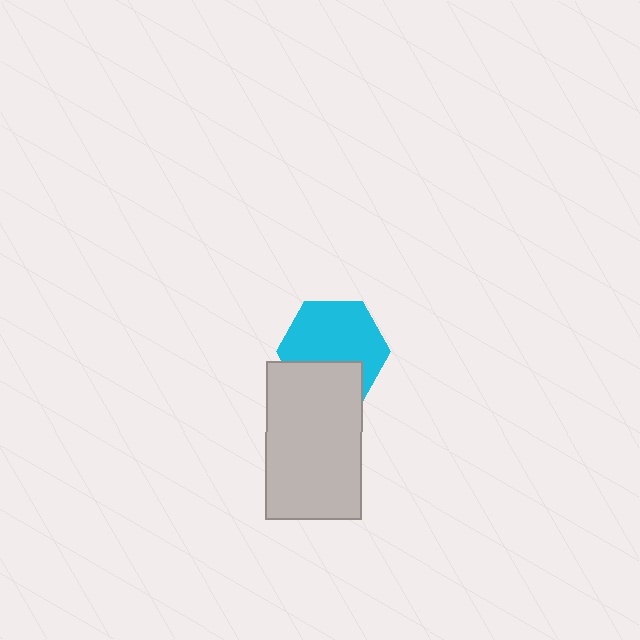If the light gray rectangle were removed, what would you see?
You would see the complete cyan hexagon.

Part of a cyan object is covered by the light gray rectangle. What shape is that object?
It is a hexagon.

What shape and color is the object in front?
The object in front is a light gray rectangle.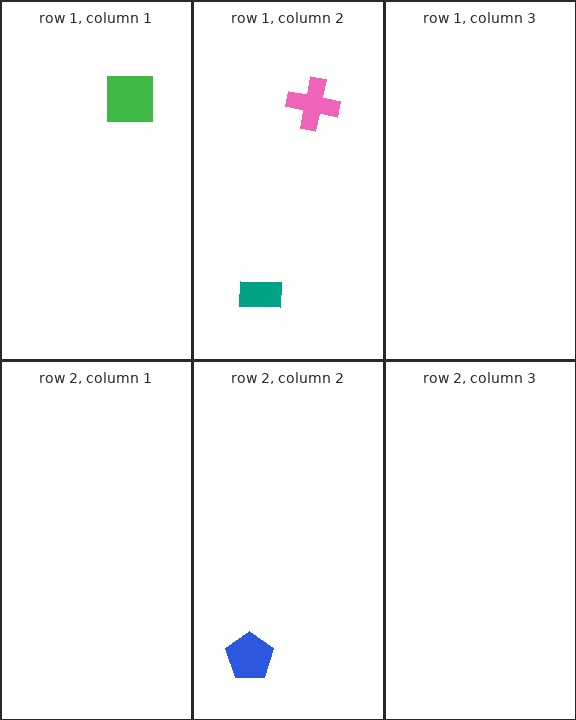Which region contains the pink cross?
The row 1, column 2 region.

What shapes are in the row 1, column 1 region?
The green square.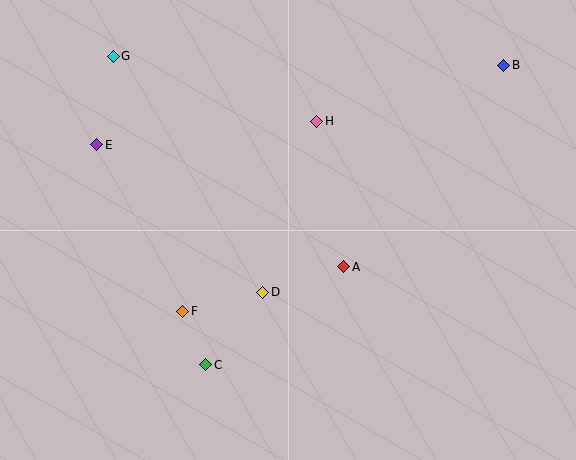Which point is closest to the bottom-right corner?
Point A is closest to the bottom-right corner.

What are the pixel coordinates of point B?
Point B is at (504, 65).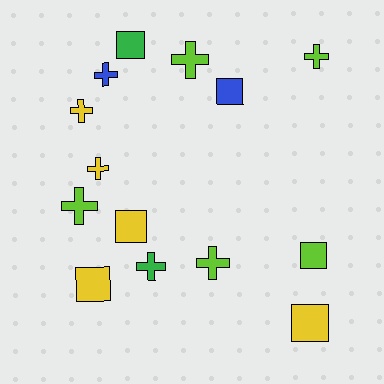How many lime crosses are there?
There are 4 lime crosses.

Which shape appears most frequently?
Cross, with 8 objects.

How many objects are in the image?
There are 14 objects.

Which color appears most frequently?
Lime, with 5 objects.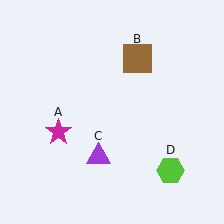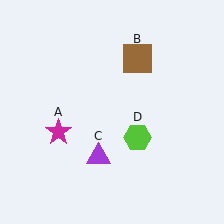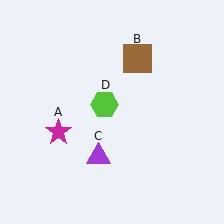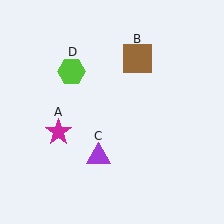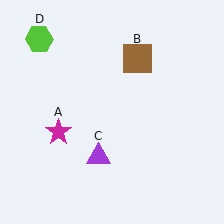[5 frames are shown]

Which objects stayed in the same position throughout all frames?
Magenta star (object A) and brown square (object B) and purple triangle (object C) remained stationary.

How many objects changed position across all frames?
1 object changed position: lime hexagon (object D).